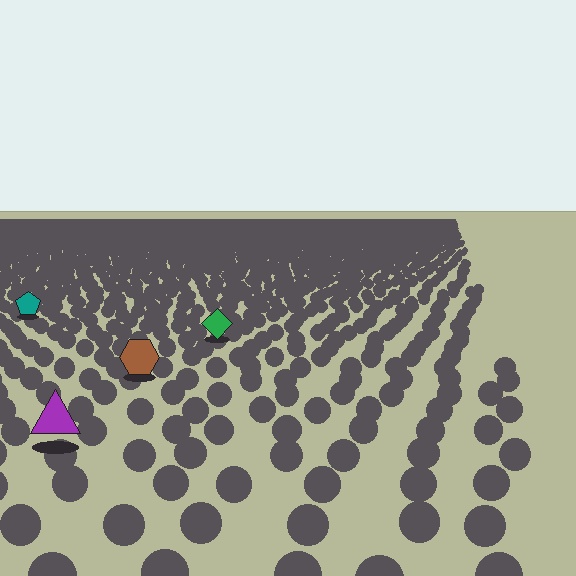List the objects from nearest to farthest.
From nearest to farthest: the purple triangle, the brown hexagon, the green diamond, the teal pentagon.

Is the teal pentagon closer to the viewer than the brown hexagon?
No. The brown hexagon is closer — you can tell from the texture gradient: the ground texture is coarser near it.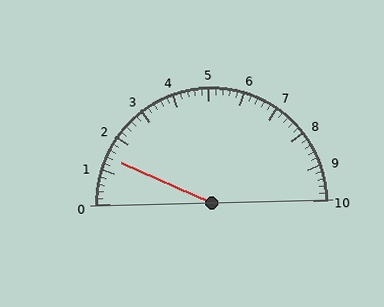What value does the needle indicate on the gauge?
The needle indicates approximately 1.4.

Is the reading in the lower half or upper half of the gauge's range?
The reading is in the lower half of the range (0 to 10).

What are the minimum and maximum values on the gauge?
The gauge ranges from 0 to 10.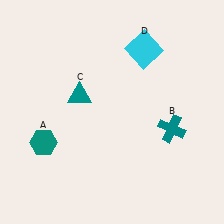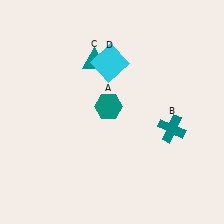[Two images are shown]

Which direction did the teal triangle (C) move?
The teal triangle (C) moved up.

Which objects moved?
The objects that moved are: the teal hexagon (A), the teal triangle (C), the cyan square (D).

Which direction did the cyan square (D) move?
The cyan square (D) moved left.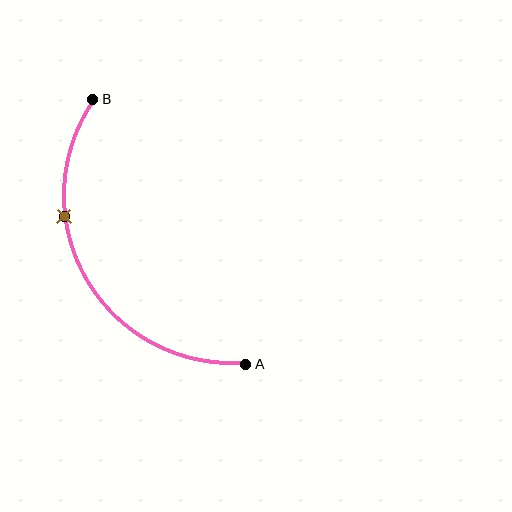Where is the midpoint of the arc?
The arc midpoint is the point on the curve farthest from the straight line joining A and B. It sits to the left of that line.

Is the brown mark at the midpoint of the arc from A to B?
No. The brown mark lies on the arc but is closer to endpoint B. The arc midpoint would be at the point on the curve equidistant along the arc from both A and B.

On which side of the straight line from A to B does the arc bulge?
The arc bulges to the left of the straight line connecting A and B.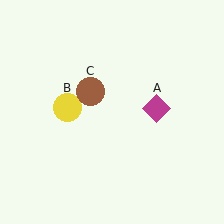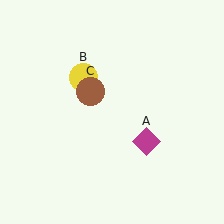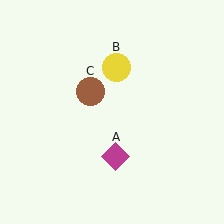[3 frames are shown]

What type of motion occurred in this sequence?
The magenta diamond (object A), yellow circle (object B) rotated clockwise around the center of the scene.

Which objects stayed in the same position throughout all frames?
Brown circle (object C) remained stationary.